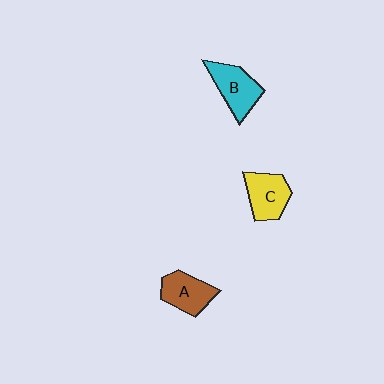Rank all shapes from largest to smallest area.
From largest to smallest: B (cyan), C (yellow), A (brown).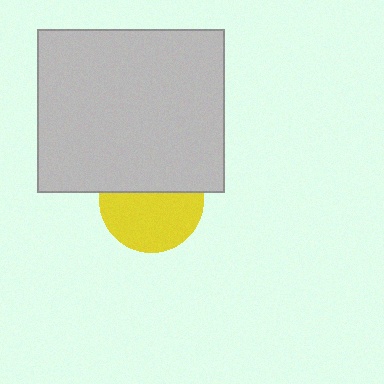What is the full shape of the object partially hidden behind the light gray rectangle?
The partially hidden object is a yellow circle.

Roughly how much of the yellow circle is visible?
About half of it is visible (roughly 58%).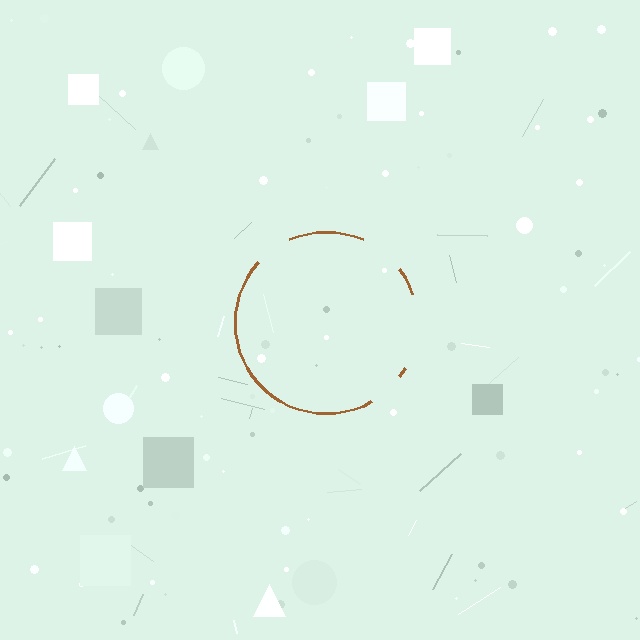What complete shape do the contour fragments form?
The contour fragments form a circle.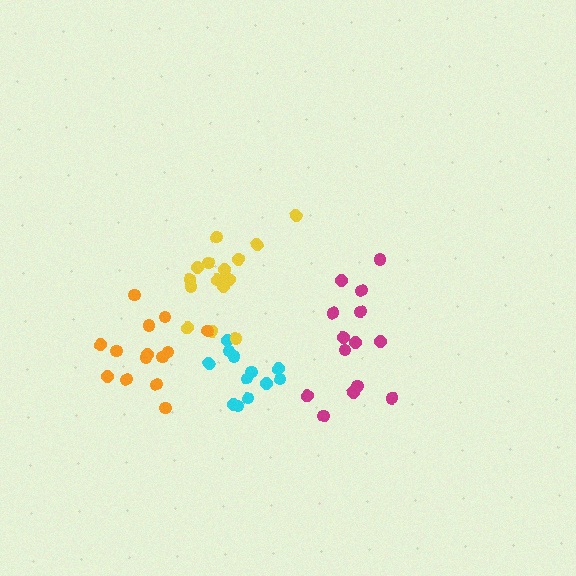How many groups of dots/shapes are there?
There are 4 groups.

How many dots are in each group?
Group 1: 12 dots, Group 2: 16 dots, Group 3: 14 dots, Group 4: 14 dots (56 total).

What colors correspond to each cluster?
The clusters are colored: cyan, yellow, magenta, orange.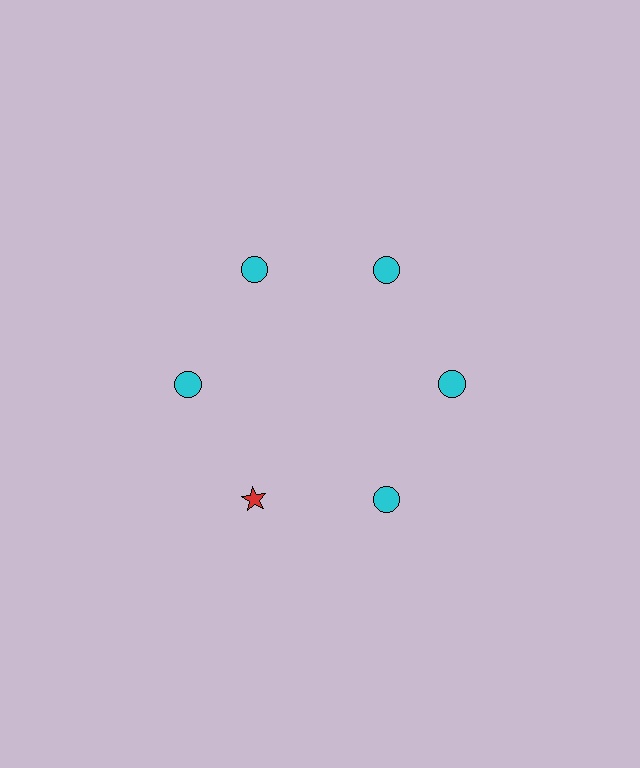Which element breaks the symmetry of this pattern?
The red star at roughly the 7 o'clock position breaks the symmetry. All other shapes are cyan circles.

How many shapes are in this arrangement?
There are 6 shapes arranged in a ring pattern.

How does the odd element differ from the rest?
It differs in both color (red instead of cyan) and shape (star instead of circle).